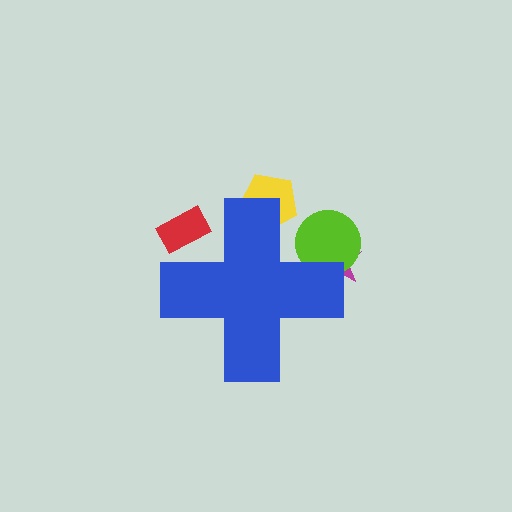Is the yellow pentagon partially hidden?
Yes, the yellow pentagon is partially hidden behind the blue cross.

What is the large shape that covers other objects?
A blue cross.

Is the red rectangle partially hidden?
Yes, the red rectangle is partially hidden behind the blue cross.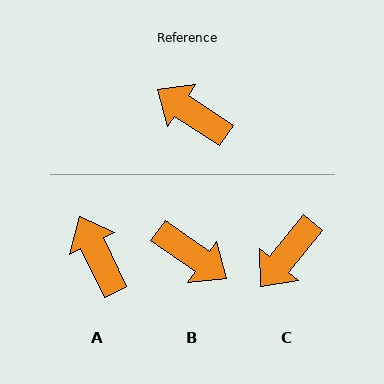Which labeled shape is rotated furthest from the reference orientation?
B, about 178 degrees away.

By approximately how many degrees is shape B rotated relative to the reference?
Approximately 178 degrees counter-clockwise.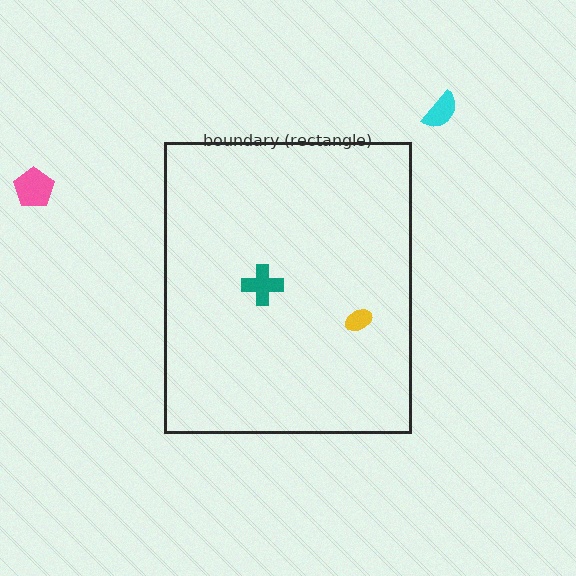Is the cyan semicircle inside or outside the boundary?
Outside.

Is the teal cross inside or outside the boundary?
Inside.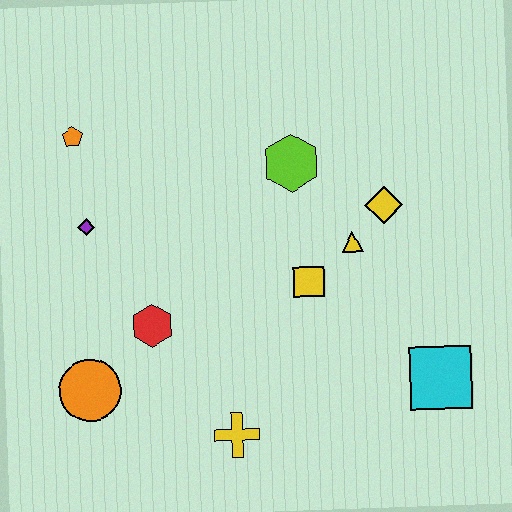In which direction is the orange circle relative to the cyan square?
The orange circle is to the left of the cyan square.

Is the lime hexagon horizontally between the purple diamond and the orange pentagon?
No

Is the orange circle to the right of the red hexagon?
No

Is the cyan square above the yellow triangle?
No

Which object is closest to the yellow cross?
The red hexagon is closest to the yellow cross.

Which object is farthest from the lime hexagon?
The orange circle is farthest from the lime hexagon.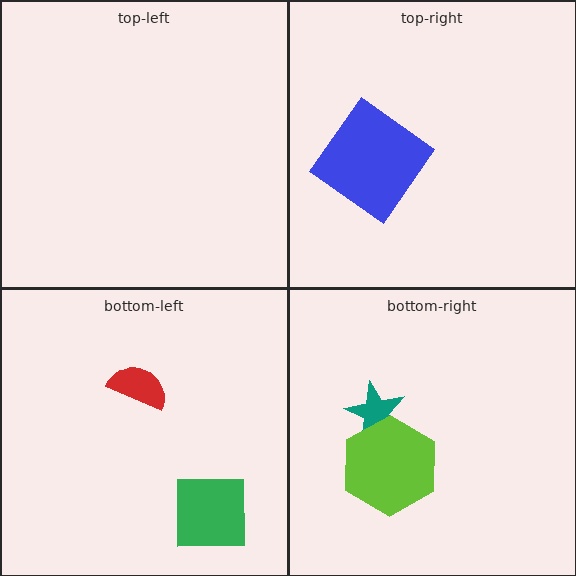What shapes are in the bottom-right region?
The teal star, the lime hexagon.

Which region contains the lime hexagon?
The bottom-right region.